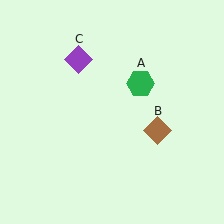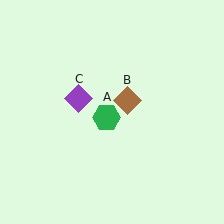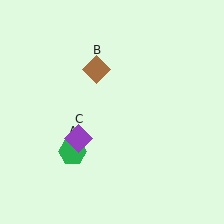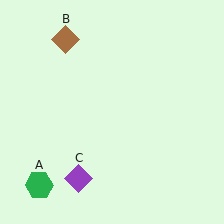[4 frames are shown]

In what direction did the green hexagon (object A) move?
The green hexagon (object A) moved down and to the left.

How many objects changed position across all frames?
3 objects changed position: green hexagon (object A), brown diamond (object B), purple diamond (object C).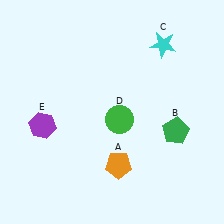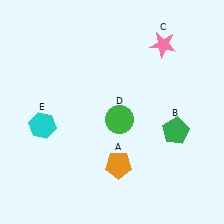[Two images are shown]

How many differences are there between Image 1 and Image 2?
There are 2 differences between the two images.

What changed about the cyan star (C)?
In Image 1, C is cyan. In Image 2, it changed to pink.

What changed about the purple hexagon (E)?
In Image 1, E is purple. In Image 2, it changed to cyan.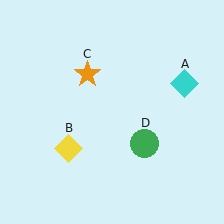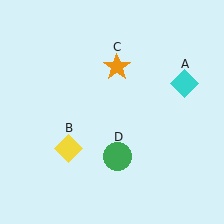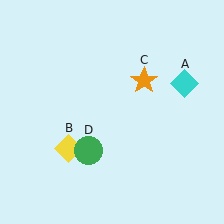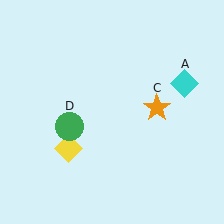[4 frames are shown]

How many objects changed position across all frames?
2 objects changed position: orange star (object C), green circle (object D).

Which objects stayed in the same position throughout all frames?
Cyan diamond (object A) and yellow diamond (object B) remained stationary.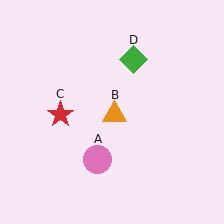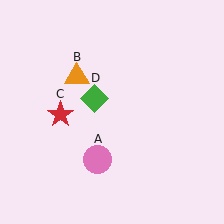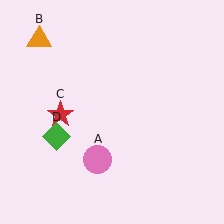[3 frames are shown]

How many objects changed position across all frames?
2 objects changed position: orange triangle (object B), green diamond (object D).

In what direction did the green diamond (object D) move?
The green diamond (object D) moved down and to the left.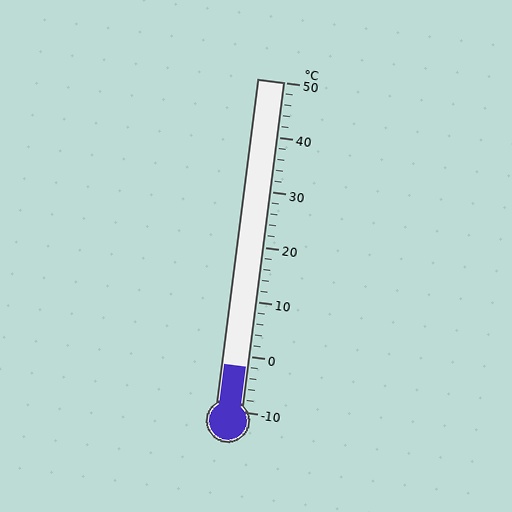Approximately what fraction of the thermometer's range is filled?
The thermometer is filled to approximately 15% of its range.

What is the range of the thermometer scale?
The thermometer scale ranges from -10°C to 50°C.